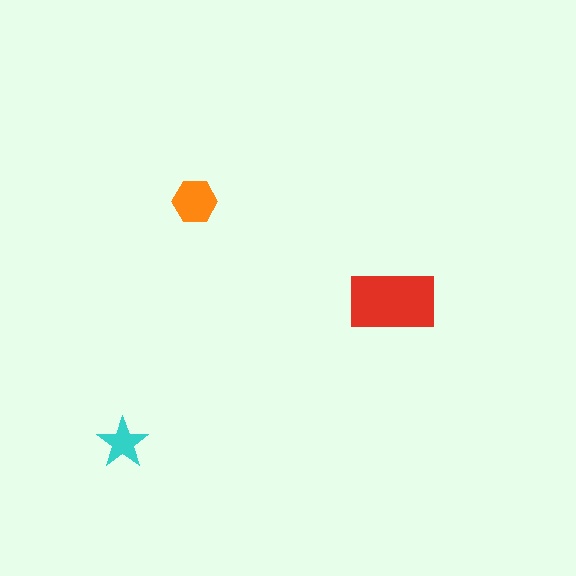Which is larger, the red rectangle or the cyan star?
The red rectangle.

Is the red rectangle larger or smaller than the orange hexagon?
Larger.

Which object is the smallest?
The cyan star.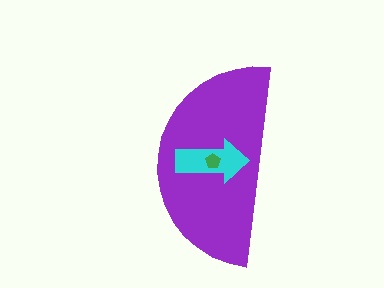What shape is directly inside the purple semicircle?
The cyan arrow.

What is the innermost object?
The green pentagon.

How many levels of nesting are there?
3.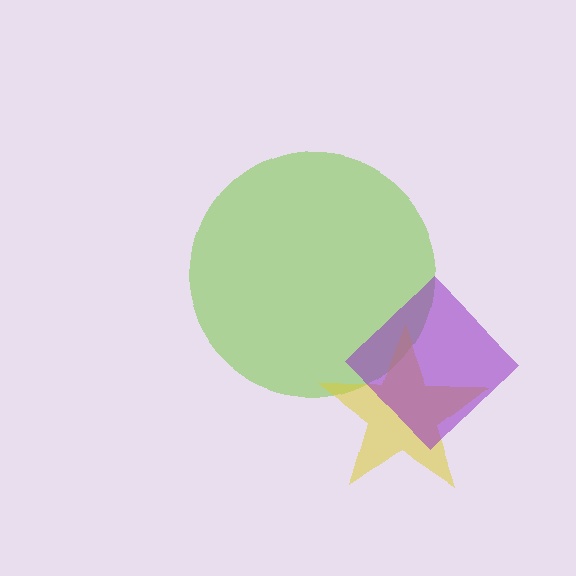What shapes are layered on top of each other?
The layered shapes are: a lime circle, a yellow star, a purple diamond.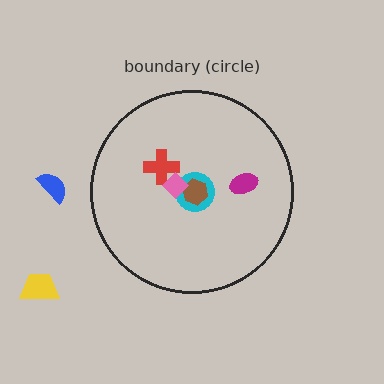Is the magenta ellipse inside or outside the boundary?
Inside.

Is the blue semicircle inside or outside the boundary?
Outside.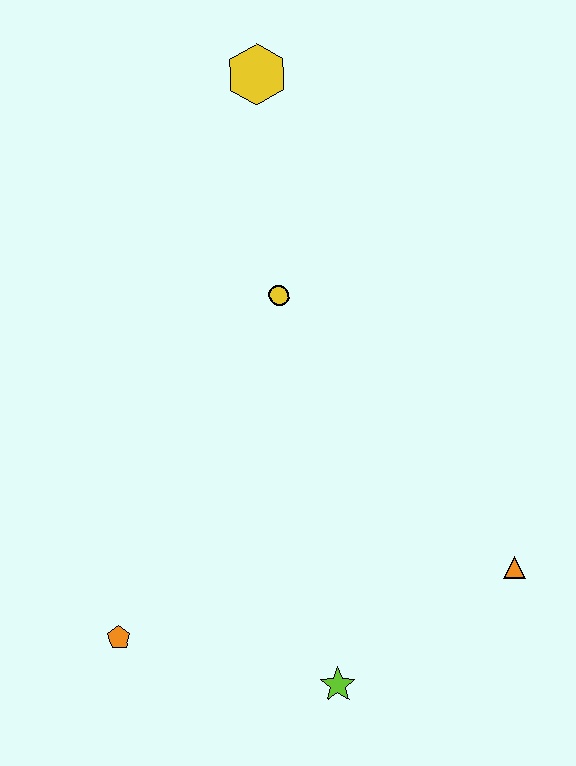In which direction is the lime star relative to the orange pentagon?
The lime star is to the right of the orange pentagon.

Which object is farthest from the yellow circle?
The lime star is farthest from the yellow circle.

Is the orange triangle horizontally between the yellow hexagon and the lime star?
No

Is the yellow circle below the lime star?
No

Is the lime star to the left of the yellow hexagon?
No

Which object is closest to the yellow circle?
The yellow hexagon is closest to the yellow circle.